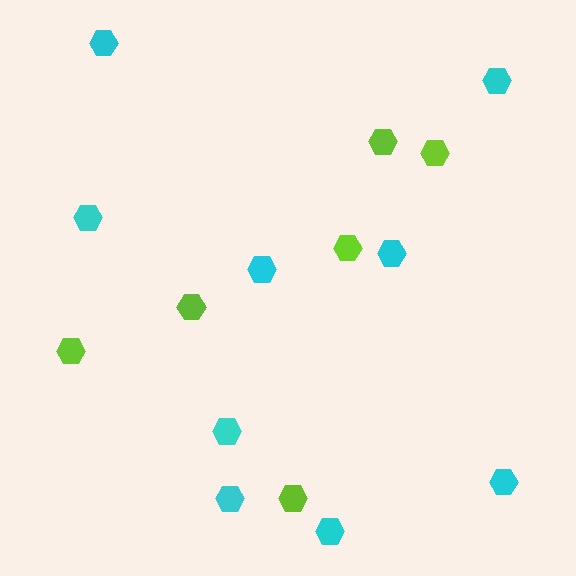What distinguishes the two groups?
There are 2 groups: one group of lime hexagons (6) and one group of cyan hexagons (9).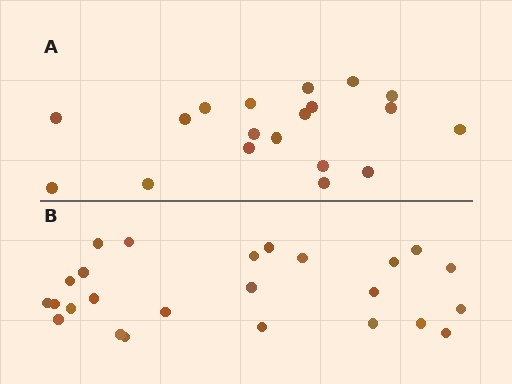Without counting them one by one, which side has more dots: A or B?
Region B (the bottom region) has more dots.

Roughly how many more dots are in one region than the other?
Region B has about 6 more dots than region A.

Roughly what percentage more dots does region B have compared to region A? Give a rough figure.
About 30% more.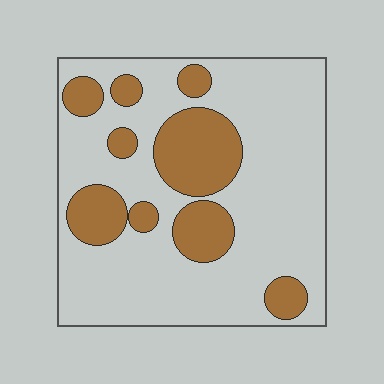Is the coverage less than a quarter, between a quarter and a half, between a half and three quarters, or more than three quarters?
Between a quarter and a half.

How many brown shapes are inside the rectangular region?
9.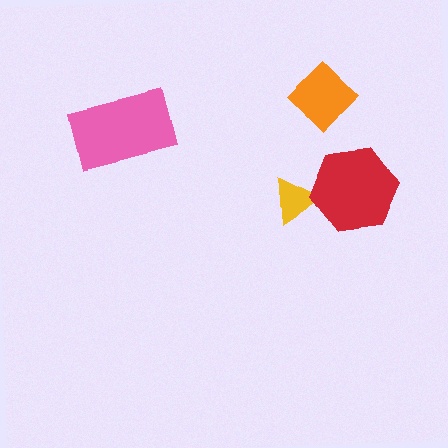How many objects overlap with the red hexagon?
1 object overlaps with the red hexagon.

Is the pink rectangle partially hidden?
No, no other shape covers it.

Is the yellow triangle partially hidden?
Yes, it is partially covered by another shape.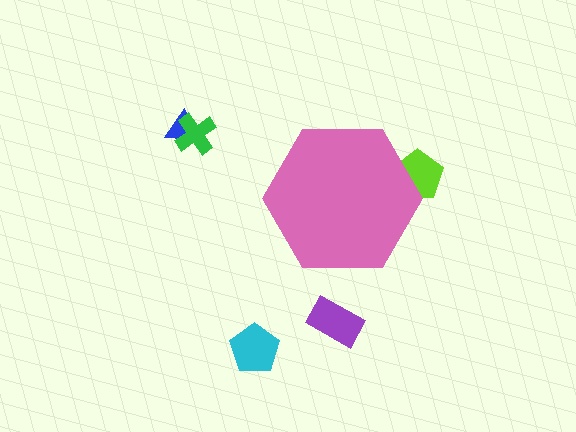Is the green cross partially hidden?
No, the green cross is fully visible.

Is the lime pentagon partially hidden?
Yes, the lime pentagon is partially hidden behind the pink hexagon.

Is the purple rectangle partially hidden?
No, the purple rectangle is fully visible.